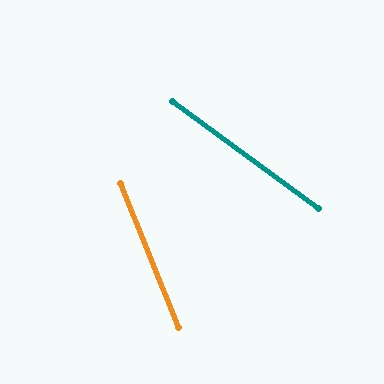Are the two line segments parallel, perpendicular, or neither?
Neither parallel nor perpendicular — they differ by about 32°.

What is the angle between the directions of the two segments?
Approximately 32 degrees.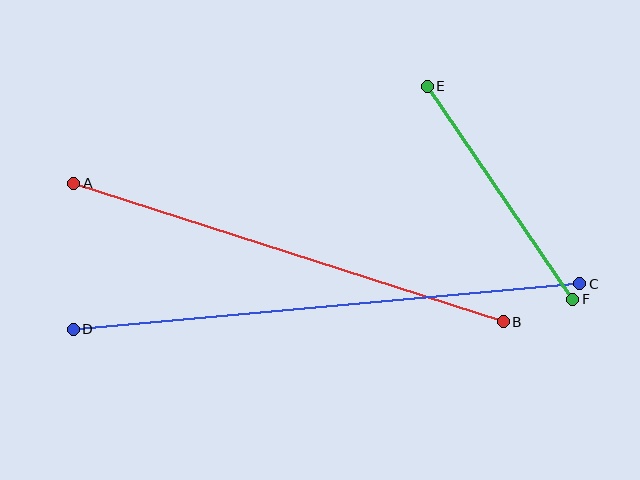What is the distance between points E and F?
The distance is approximately 258 pixels.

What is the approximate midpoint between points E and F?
The midpoint is at approximately (500, 193) pixels.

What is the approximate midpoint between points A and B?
The midpoint is at approximately (288, 253) pixels.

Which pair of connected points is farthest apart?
Points C and D are farthest apart.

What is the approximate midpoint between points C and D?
The midpoint is at approximately (326, 307) pixels.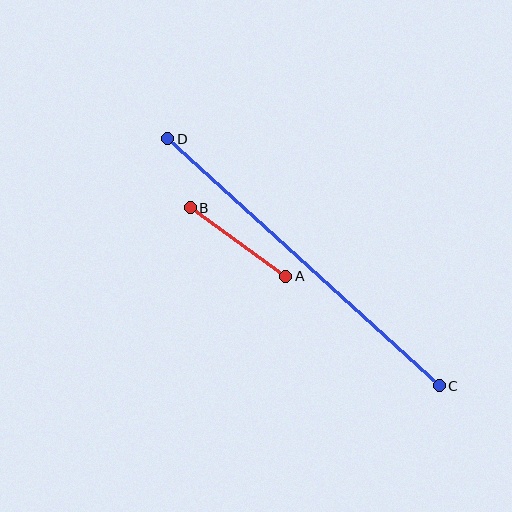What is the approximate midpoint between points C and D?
The midpoint is at approximately (304, 262) pixels.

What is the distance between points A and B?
The distance is approximately 117 pixels.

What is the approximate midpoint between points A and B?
The midpoint is at approximately (238, 242) pixels.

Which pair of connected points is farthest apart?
Points C and D are farthest apart.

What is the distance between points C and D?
The distance is approximately 367 pixels.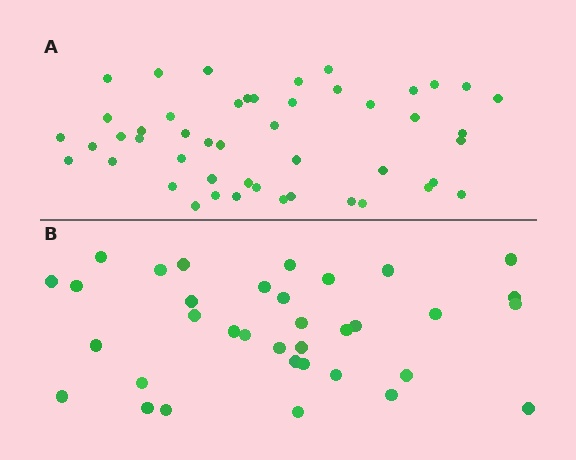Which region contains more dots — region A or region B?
Region A (the top region) has more dots.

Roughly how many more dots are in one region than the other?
Region A has approximately 15 more dots than region B.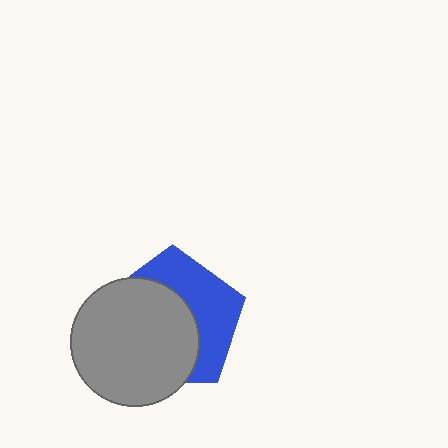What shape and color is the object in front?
The object in front is a gray circle.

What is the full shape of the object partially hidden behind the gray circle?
The partially hidden object is a blue pentagon.